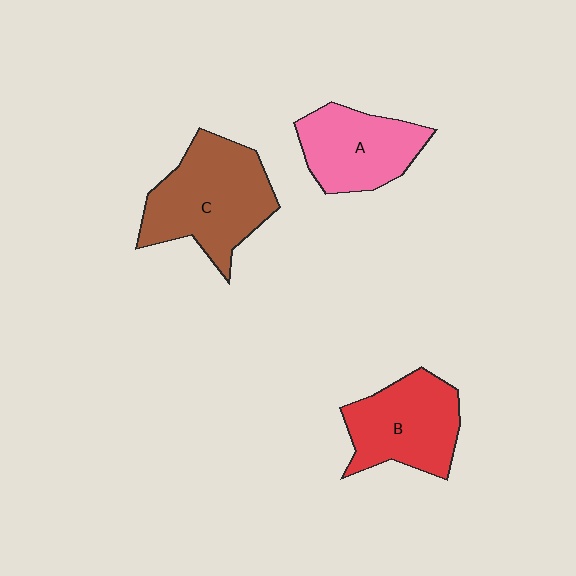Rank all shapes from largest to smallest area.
From largest to smallest: C (brown), B (red), A (pink).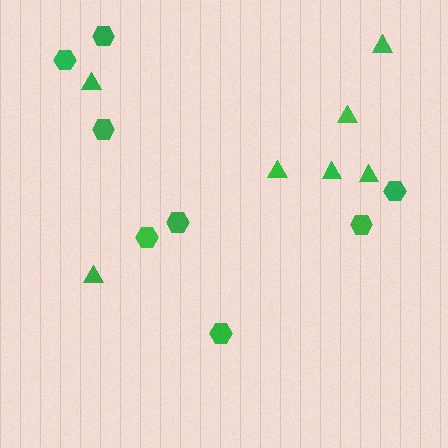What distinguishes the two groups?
There are 2 groups: one group of hexagons (8) and one group of triangles (7).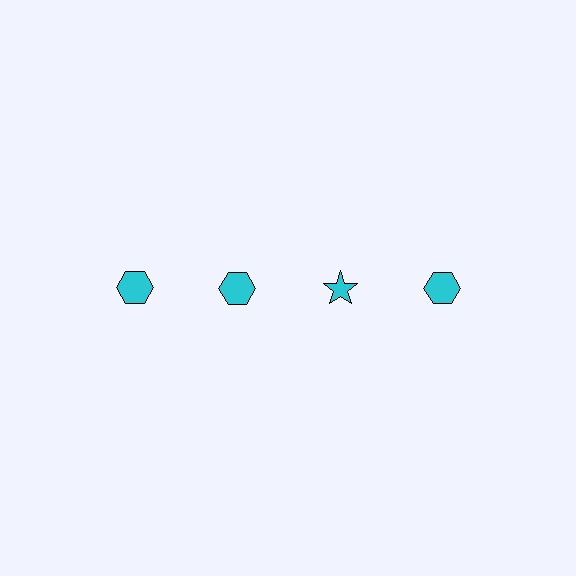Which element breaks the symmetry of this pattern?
The cyan star in the top row, center column breaks the symmetry. All other shapes are cyan hexagons.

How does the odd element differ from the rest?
It has a different shape: star instead of hexagon.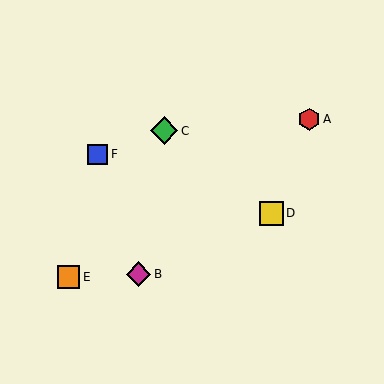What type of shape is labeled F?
Shape F is a blue square.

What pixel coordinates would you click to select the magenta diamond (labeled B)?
Click at (138, 274) to select the magenta diamond B.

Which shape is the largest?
The green diamond (labeled C) is the largest.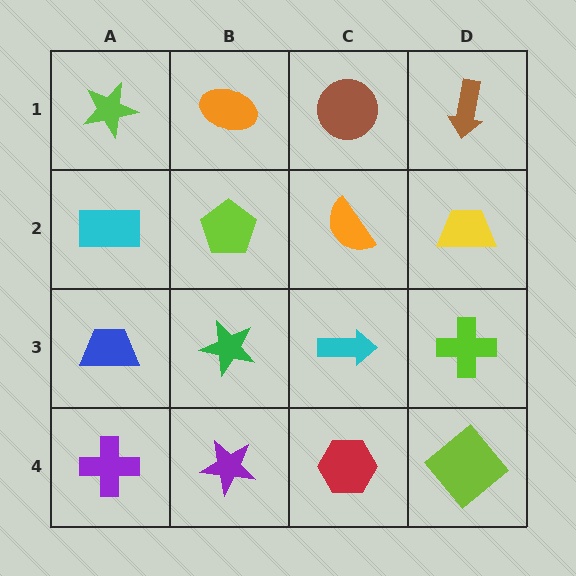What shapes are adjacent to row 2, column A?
A lime star (row 1, column A), a blue trapezoid (row 3, column A), a lime pentagon (row 2, column B).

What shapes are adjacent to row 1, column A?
A cyan rectangle (row 2, column A), an orange ellipse (row 1, column B).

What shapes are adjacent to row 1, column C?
An orange semicircle (row 2, column C), an orange ellipse (row 1, column B), a brown arrow (row 1, column D).